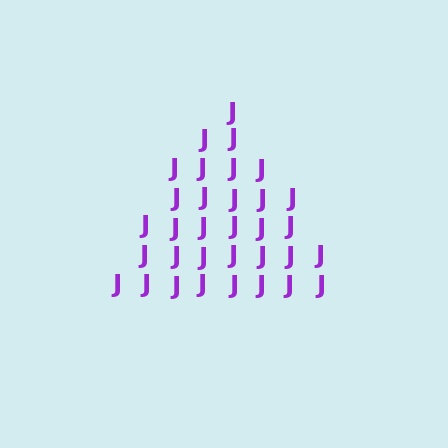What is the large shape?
The large shape is a triangle.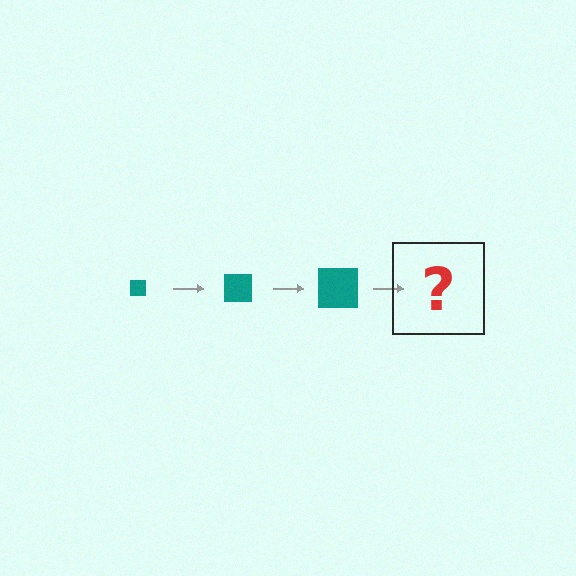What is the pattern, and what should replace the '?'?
The pattern is that the square gets progressively larger each step. The '?' should be a teal square, larger than the previous one.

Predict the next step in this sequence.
The next step is a teal square, larger than the previous one.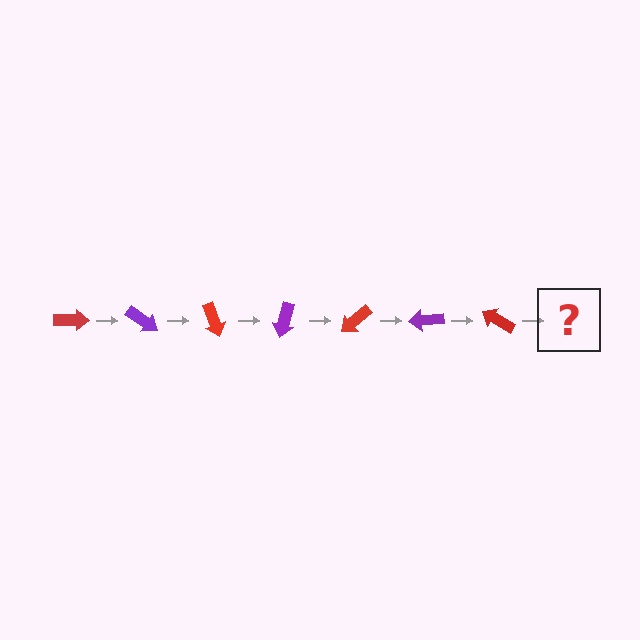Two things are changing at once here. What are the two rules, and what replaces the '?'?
The two rules are that it rotates 35 degrees each step and the color cycles through red and purple. The '?' should be a purple arrow, rotated 245 degrees from the start.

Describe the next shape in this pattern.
It should be a purple arrow, rotated 245 degrees from the start.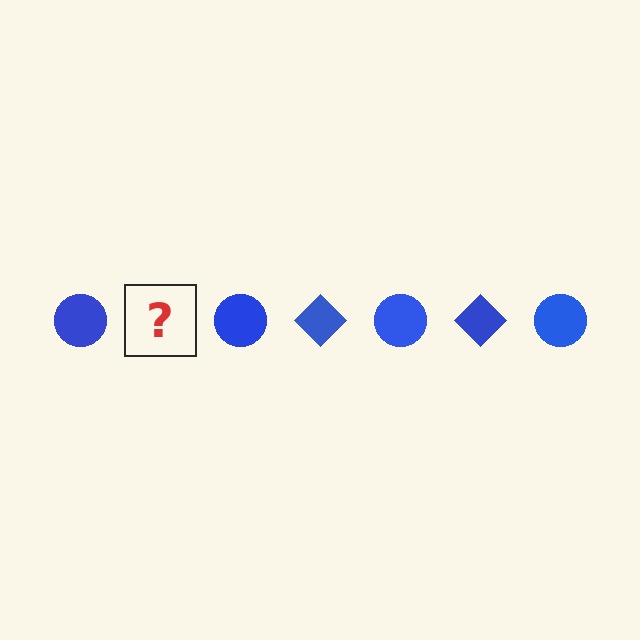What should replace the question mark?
The question mark should be replaced with a blue diamond.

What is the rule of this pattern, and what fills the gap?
The rule is that the pattern cycles through circle, diamond shapes in blue. The gap should be filled with a blue diamond.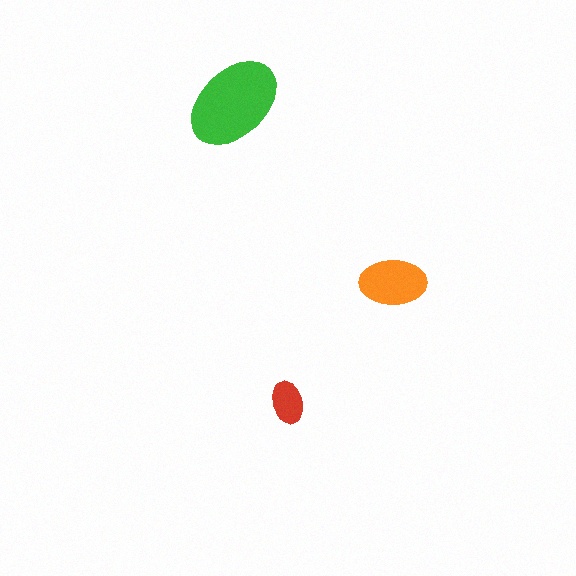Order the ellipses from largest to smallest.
the green one, the orange one, the red one.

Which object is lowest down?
The red ellipse is bottommost.